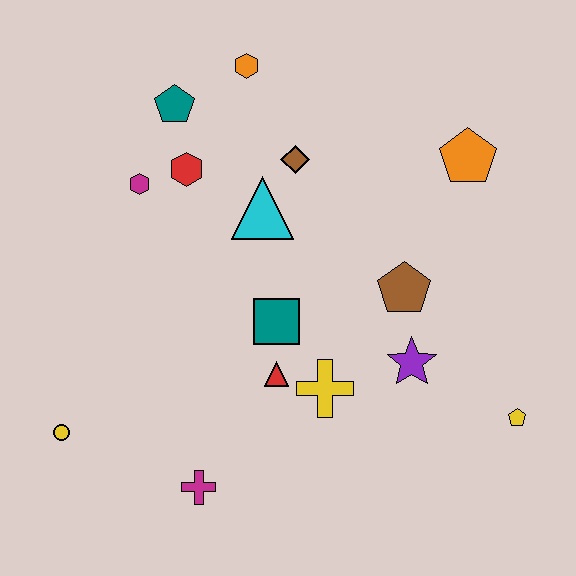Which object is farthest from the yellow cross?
The orange hexagon is farthest from the yellow cross.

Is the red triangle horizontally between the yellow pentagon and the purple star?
No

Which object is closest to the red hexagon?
The magenta hexagon is closest to the red hexagon.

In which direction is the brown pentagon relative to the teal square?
The brown pentagon is to the right of the teal square.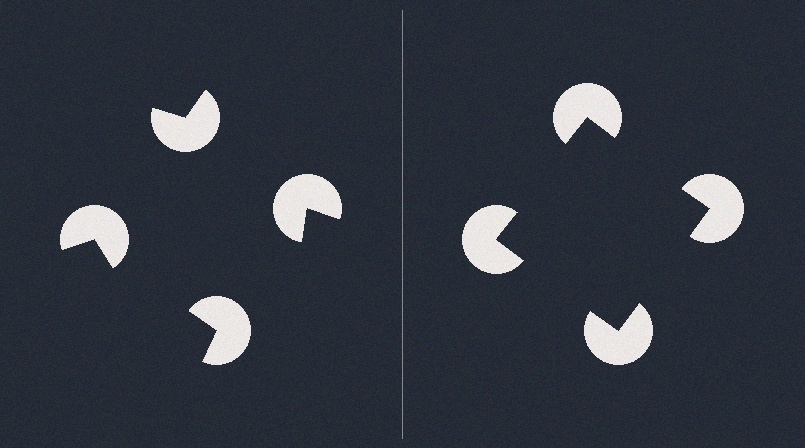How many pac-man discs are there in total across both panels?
8 — 4 on each side.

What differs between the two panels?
The pac-man discs are positioned identically on both sides; only the wedge orientations differ. On the right they align to a square; on the left they are misaligned.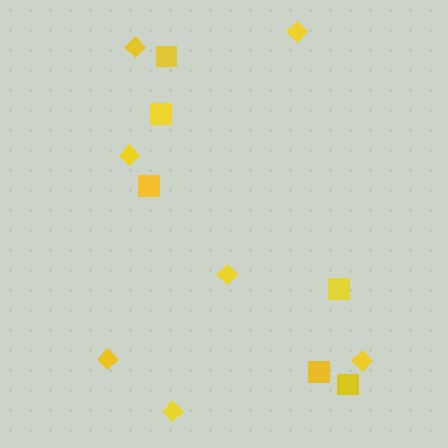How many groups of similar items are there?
There are 2 groups: one group of diamonds (7) and one group of squares (6).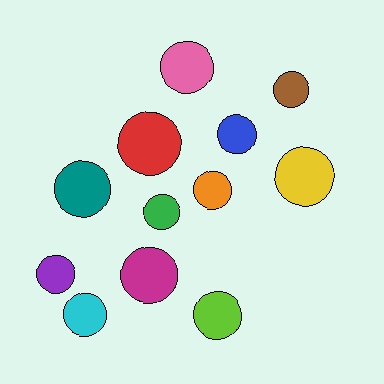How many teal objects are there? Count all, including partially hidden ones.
There is 1 teal object.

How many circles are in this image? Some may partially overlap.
There are 12 circles.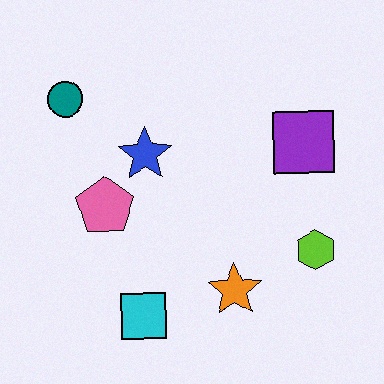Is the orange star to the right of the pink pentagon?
Yes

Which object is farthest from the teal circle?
The lime hexagon is farthest from the teal circle.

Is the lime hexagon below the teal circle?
Yes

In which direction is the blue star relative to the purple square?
The blue star is to the left of the purple square.